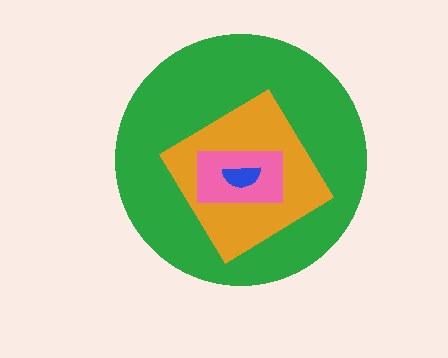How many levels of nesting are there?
4.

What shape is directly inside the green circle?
The orange diamond.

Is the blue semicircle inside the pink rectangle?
Yes.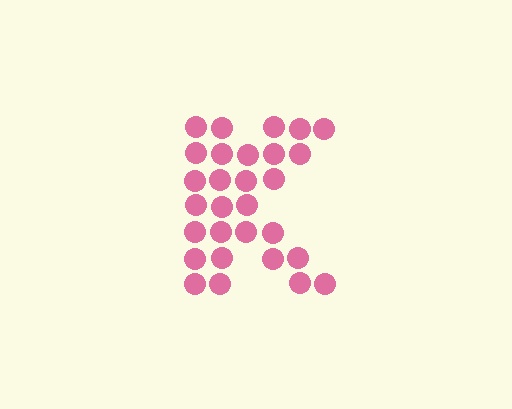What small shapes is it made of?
It is made of small circles.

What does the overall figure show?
The overall figure shows the letter K.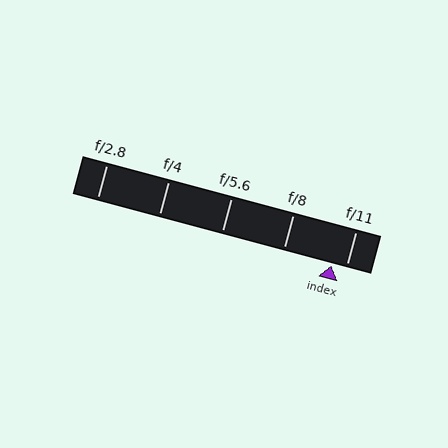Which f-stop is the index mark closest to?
The index mark is closest to f/11.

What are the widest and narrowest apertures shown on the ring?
The widest aperture shown is f/2.8 and the narrowest is f/11.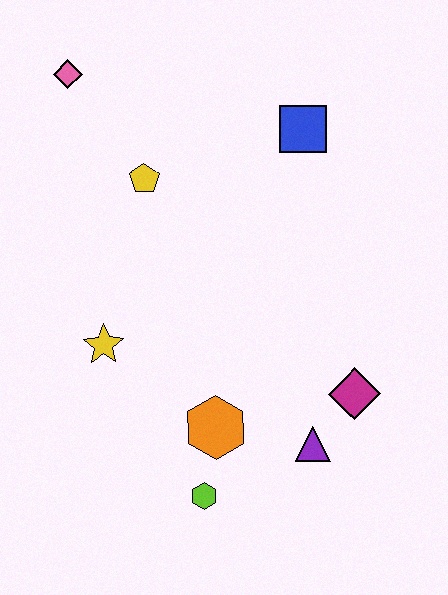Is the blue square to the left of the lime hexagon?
No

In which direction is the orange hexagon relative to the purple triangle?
The orange hexagon is to the left of the purple triangle.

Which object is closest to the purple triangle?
The magenta diamond is closest to the purple triangle.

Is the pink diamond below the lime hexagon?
No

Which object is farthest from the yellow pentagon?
The lime hexagon is farthest from the yellow pentagon.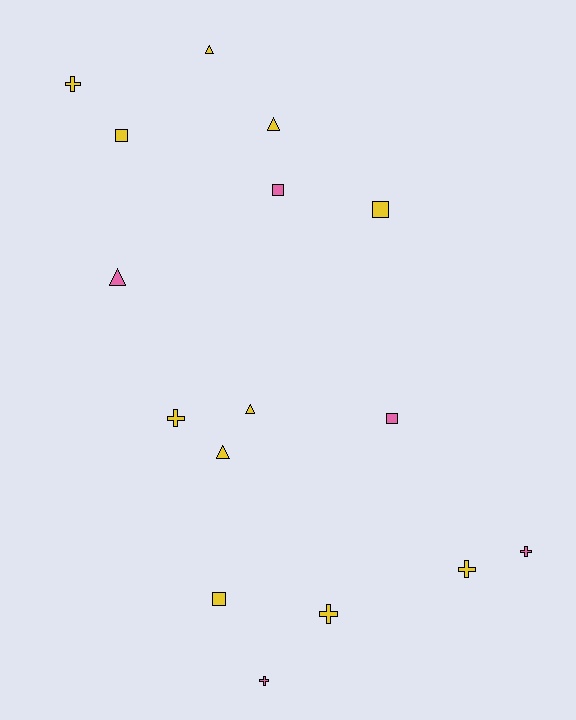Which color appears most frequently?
Yellow, with 11 objects.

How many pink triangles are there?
There is 1 pink triangle.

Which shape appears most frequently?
Cross, with 6 objects.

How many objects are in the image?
There are 16 objects.